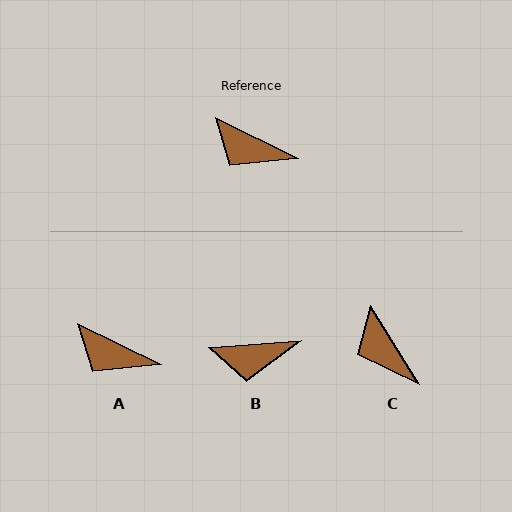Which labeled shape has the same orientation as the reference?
A.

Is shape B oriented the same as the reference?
No, it is off by about 31 degrees.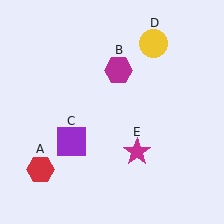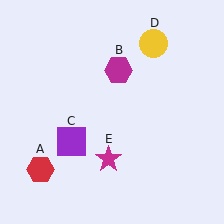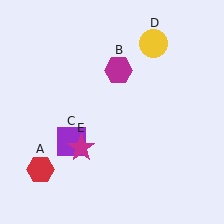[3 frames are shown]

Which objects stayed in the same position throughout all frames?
Red hexagon (object A) and magenta hexagon (object B) and purple square (object C) and yellow circle (object D) remained stationary.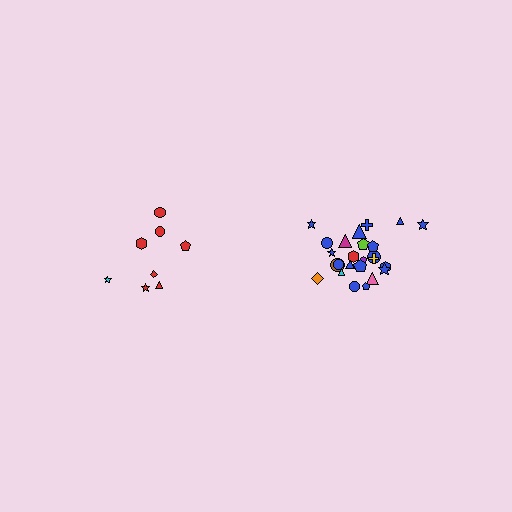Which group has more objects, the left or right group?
The right group.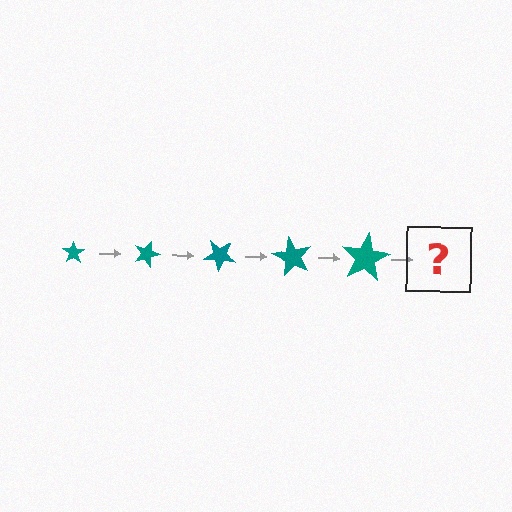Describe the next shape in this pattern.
It should be a star, larger than the previous one and rotated 100 degrees from the start.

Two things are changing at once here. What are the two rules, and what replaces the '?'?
The two rules are that the star grows larger each step and it rotates 20 degrees each step. The '?' should be a star, larger than the previous one and rotated 100 degrees from the start.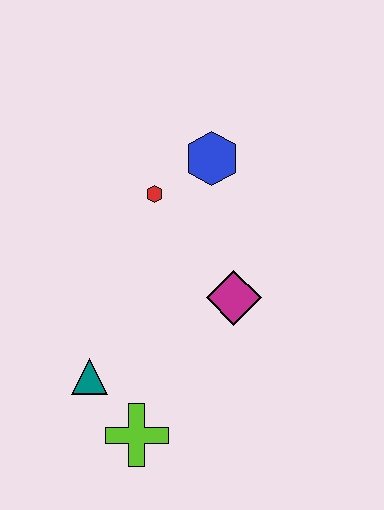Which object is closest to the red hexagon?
The blue hexagon is closest to the red hexagon.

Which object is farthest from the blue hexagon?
The lime cross is farthest from the blue hexagon.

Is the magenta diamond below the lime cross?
No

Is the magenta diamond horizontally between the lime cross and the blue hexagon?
No